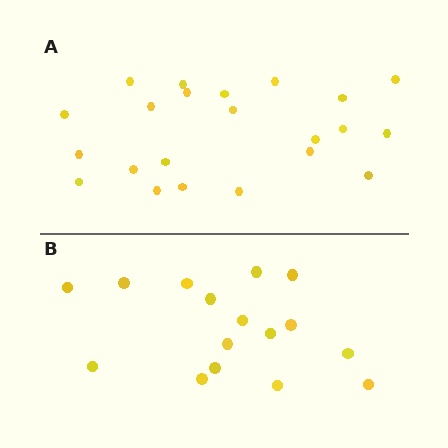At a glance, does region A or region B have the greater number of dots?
Region A (the top region) has more dots.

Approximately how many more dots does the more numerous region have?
Region A has about 6 more dots than region B.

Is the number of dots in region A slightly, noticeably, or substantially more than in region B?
Region A has noticeably more, but not dramatically so. The ratio is roughly 1.4 to 1.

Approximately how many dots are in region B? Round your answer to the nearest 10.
About 20 dots. (The exact count is 16, which rounds to 20.)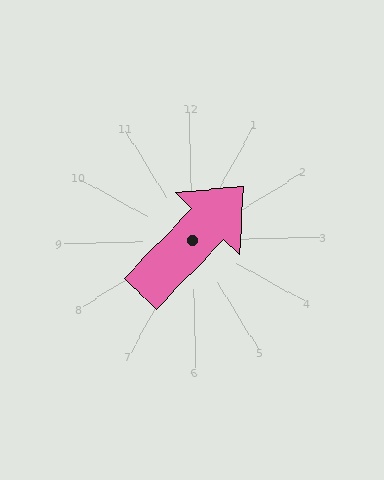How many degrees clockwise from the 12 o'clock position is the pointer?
Approximately 45 degrees.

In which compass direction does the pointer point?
Northeast.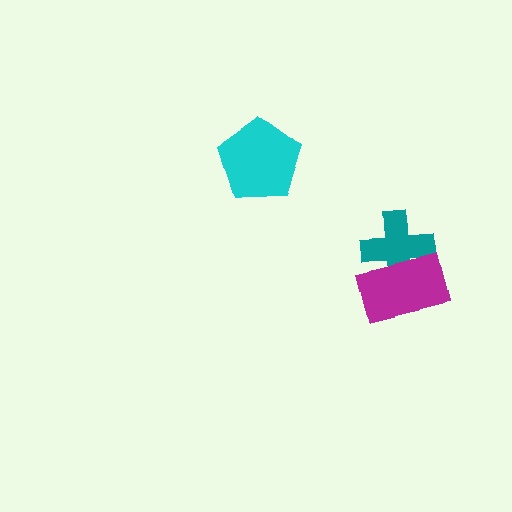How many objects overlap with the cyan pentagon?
0 objects overlap with the cyan pentagon.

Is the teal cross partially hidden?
Yes, it is partially covered by another shape.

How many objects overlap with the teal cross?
1 object overlaps with the teal cross.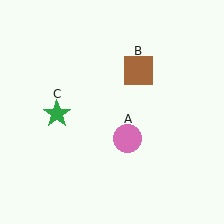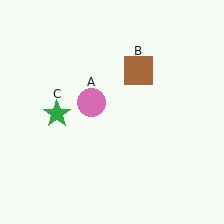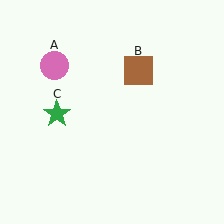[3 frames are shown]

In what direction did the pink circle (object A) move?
The pink circle (object A) moved up and to the left.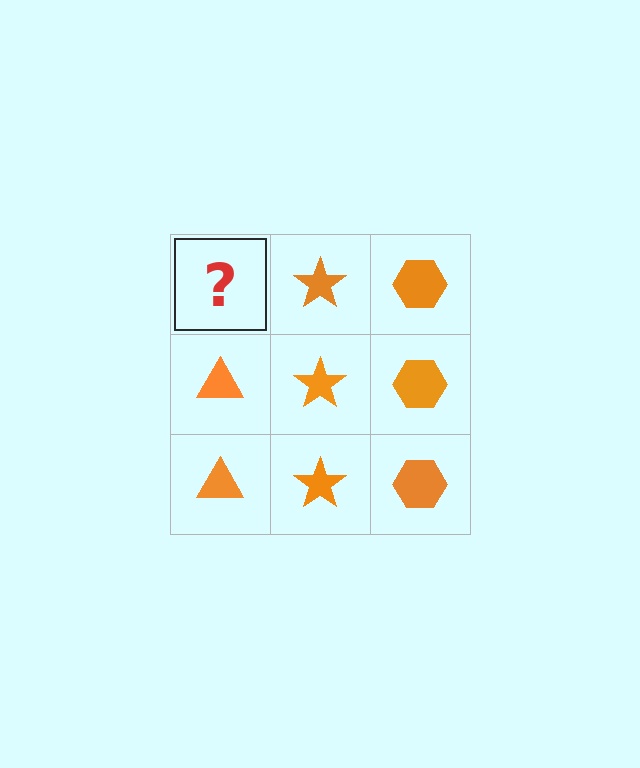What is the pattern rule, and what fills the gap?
The rule is that each column has a consistent shape. The gap should be filled with an orange triangle.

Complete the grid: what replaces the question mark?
The question mark should be replaced with an orange triangle.